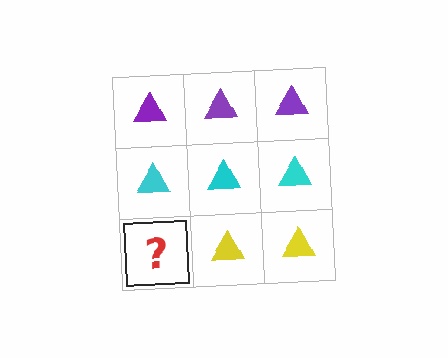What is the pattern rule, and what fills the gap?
The rule is that each row has a consistent color. The gap should be filled with a yellow triangle.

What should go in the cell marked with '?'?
The missing cell should contain a yellow triangle.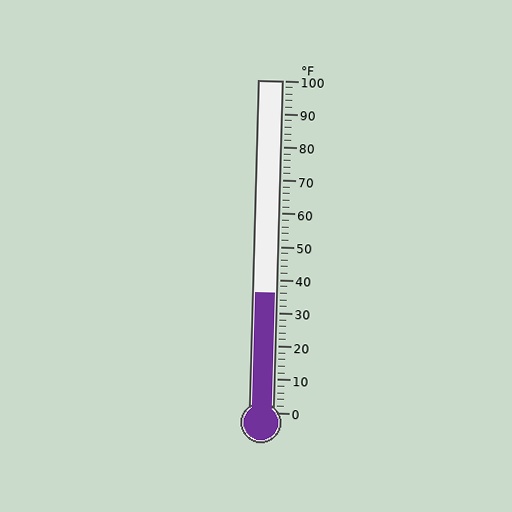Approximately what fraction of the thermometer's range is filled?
The thermometer is filled to approximately 35% of its range.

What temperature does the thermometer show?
The thermometer shows approximately 36°F.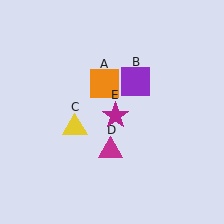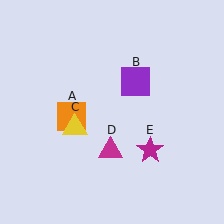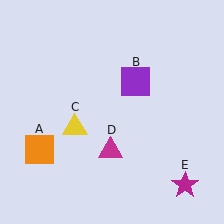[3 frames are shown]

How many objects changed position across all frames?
2 objects changed position: orange square (object A), magenta star (object E).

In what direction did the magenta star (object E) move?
The magenta star (object E) moved down and to the right.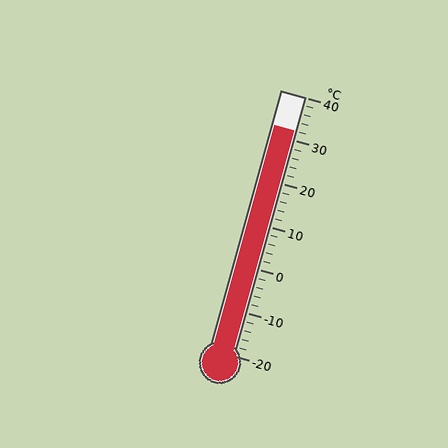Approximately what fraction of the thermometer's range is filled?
The thermometer is filled to approximately 85% of its range.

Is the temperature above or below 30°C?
The temperature is above 30°C.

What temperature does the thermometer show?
The thermometer shows approximately 32°C.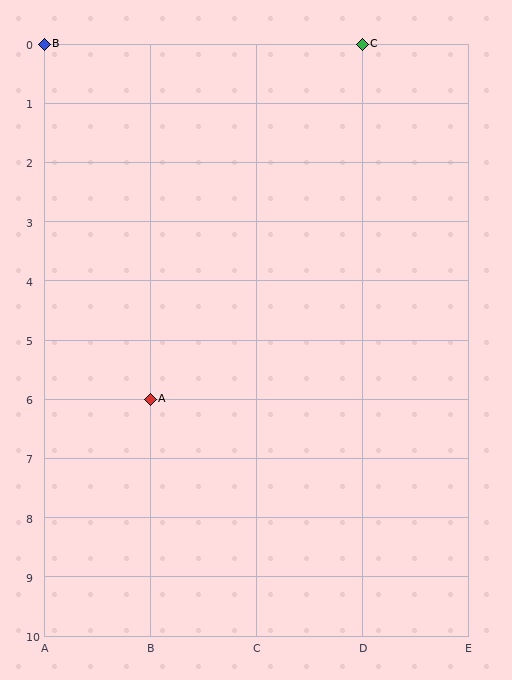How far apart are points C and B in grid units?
Points C and B are 3 columns apart.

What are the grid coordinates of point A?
Point A is at grid coordinates (B, 6).